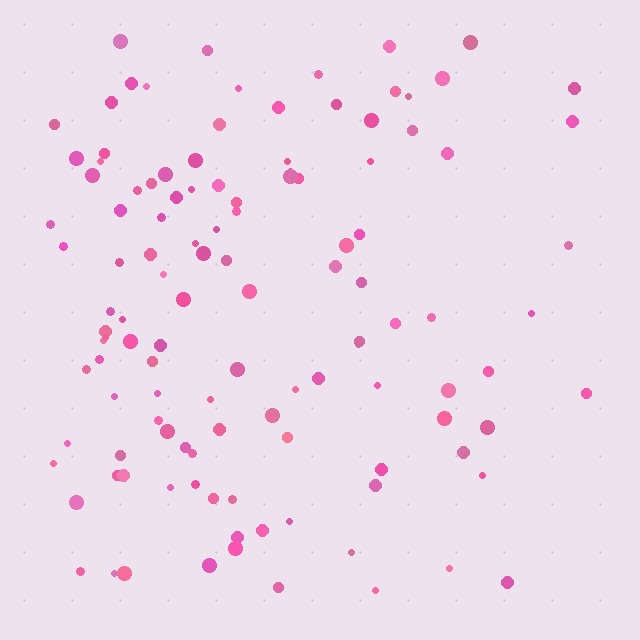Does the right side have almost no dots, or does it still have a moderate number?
Still a moderate number, just noticeably fewer than the left.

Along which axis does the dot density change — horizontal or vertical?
Horizontal.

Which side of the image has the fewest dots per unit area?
The right.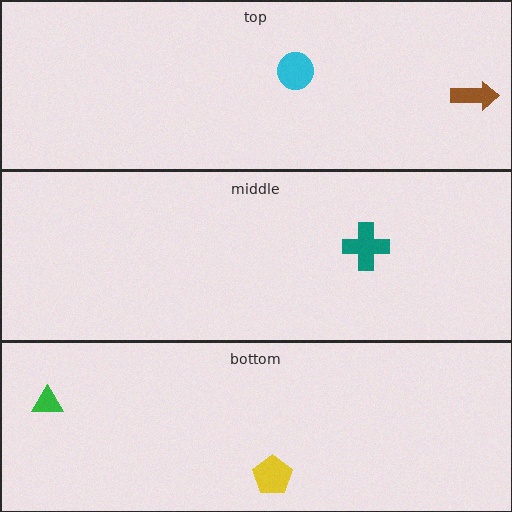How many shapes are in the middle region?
1.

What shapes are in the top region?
The brown arrow, the cyan circle.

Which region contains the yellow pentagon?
The bottom region.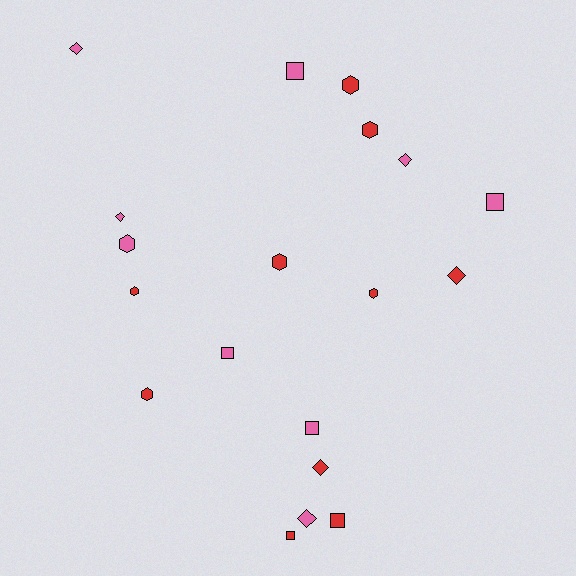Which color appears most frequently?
Red, with 10 objects.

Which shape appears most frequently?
Hexagon, with 7 objects.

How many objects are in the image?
There are 19 objects.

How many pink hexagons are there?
There is 1 pink hexagon.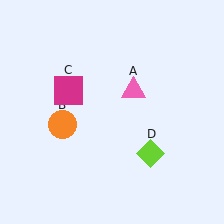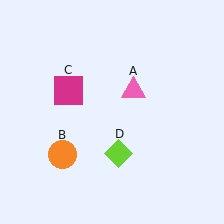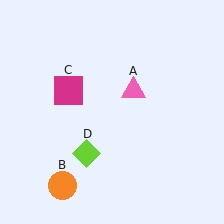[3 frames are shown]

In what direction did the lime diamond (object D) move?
The lime diamond (object D) moved left.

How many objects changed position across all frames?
2 objects changed position: orange circle (object B), lime diamond (object D).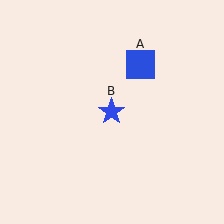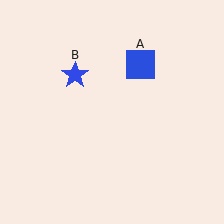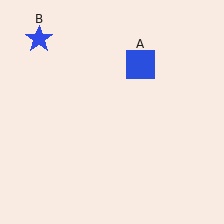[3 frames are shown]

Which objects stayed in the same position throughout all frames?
Blue square (object A) remained stationary.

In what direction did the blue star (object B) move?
The blue star (object B) moved up and to the left.